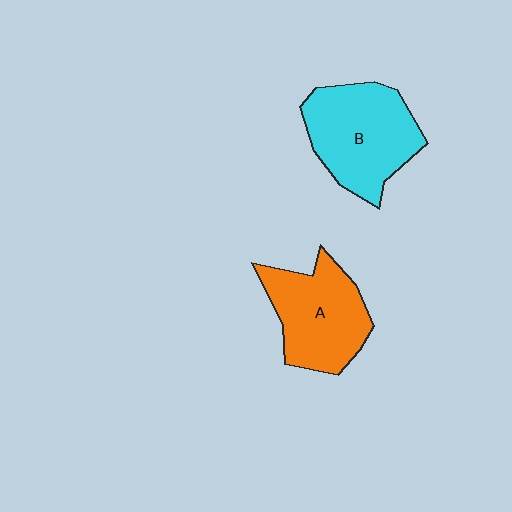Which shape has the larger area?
Shape B (cyan).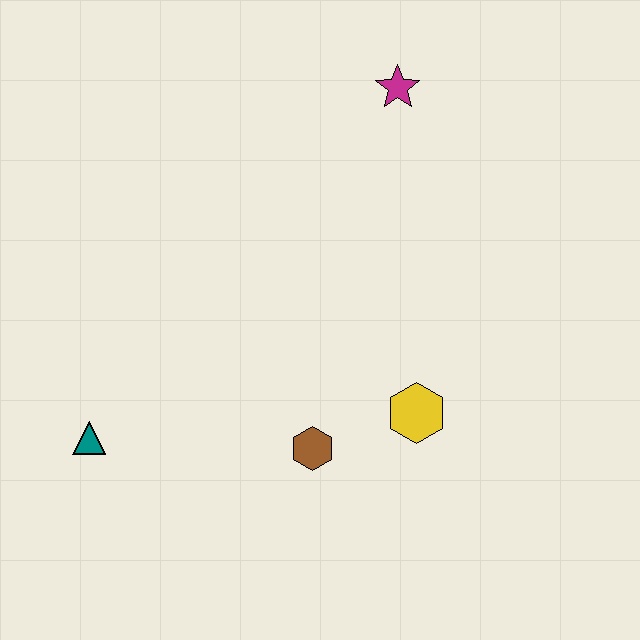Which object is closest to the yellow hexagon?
The brown hexagon is closest to the yellow hexagon.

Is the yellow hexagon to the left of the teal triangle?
No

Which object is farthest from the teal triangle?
The magenta star is farthest from the teal triangle.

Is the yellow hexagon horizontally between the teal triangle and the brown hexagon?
No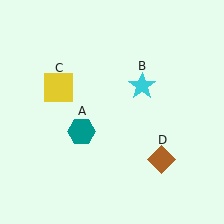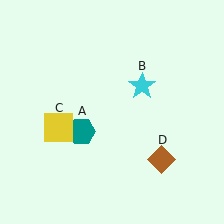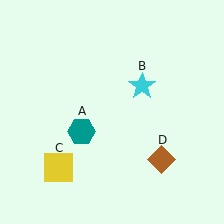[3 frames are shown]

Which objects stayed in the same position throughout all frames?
Teal hexagon (object A) and cyan star (object B) and brown diamond (object D) remained stationary.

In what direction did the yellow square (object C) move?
The yellow square (object C) moved down.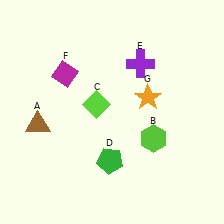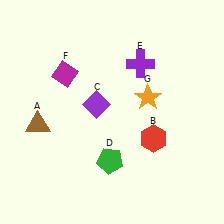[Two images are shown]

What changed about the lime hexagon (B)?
In Image 1, B is lime. In Image 2, it changed to red.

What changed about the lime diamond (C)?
In Image 1, C is lime. In Image 2, it changed to purple.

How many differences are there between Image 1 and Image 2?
There are 2 differences between the two images.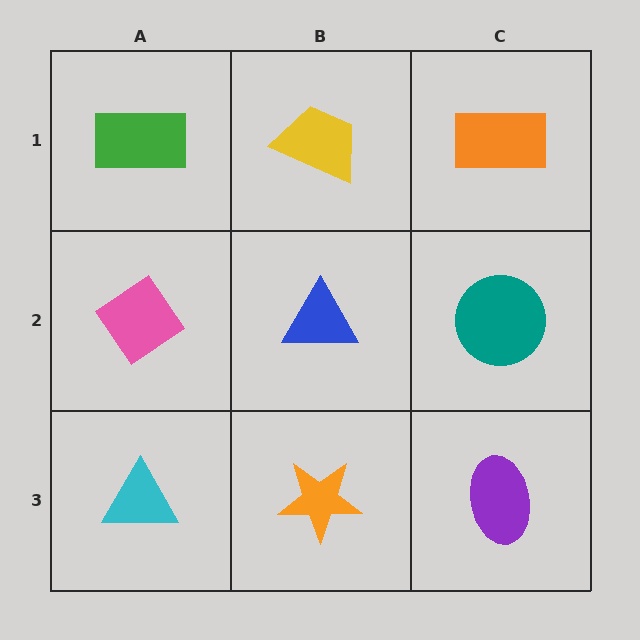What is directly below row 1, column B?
A blue triangle.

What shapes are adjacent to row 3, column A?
A pink diamond (row 2, column A), an orange star (row 3, column B).